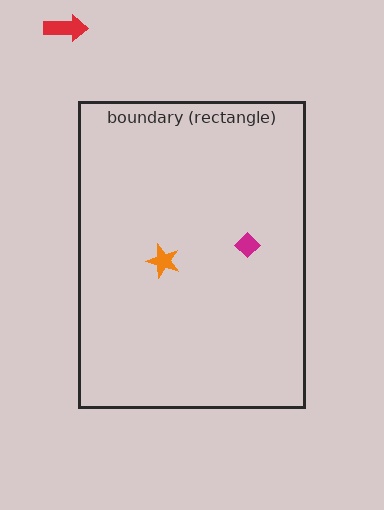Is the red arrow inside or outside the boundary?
Outside.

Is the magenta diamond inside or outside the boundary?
Inside.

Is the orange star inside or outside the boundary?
Inside.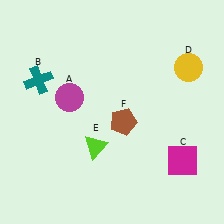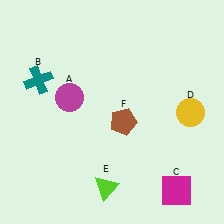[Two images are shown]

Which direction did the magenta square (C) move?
The magenta square (C) moved down.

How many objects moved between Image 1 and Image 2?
3 objects moved between the two images.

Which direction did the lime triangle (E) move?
The lime triangle (E) moved down.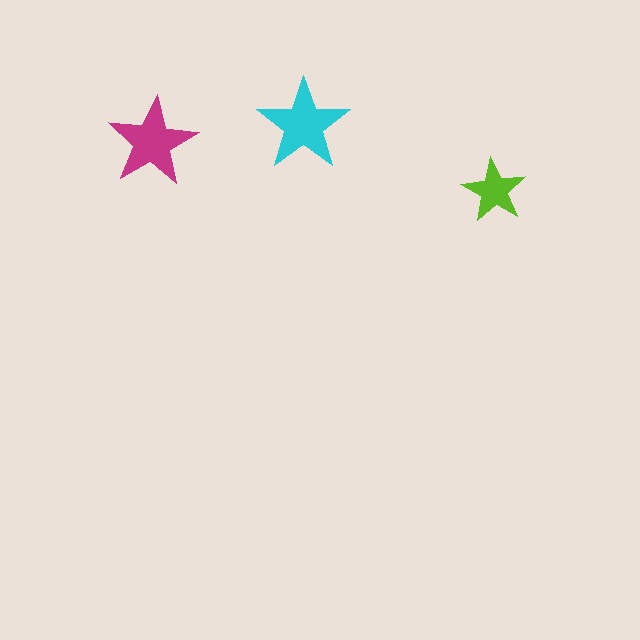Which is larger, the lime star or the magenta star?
The magenta one.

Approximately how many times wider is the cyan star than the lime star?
About 1.5 times wider.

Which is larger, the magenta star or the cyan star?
The cyan one.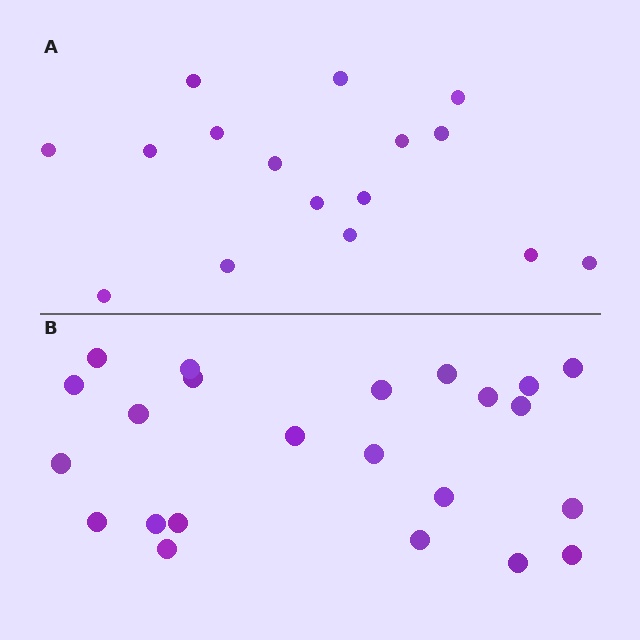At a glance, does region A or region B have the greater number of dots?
Region B (the bottom region) has more dots.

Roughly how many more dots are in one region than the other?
Region B has roughly 8 or so more dots than region A.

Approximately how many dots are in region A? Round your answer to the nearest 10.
About 20 dots. (The exact count is 16, which rounds to 20.)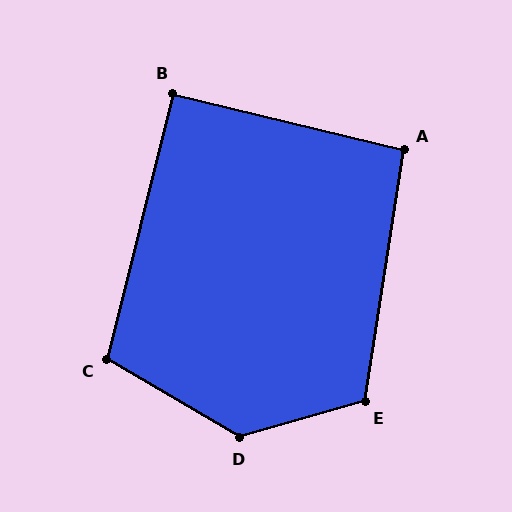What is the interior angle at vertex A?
Approximately 95 degrees (approximately right).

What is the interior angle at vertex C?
Approximately 106 degrees (obtuse).